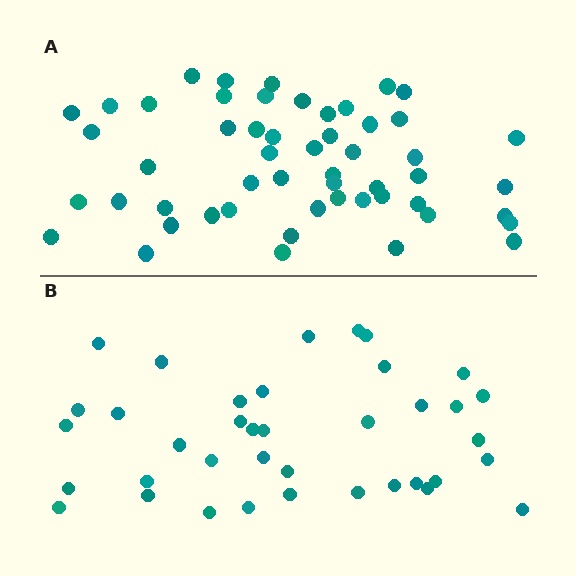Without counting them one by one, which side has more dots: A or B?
Region A (the top region) has more dots.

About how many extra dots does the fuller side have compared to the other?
Region A has approximately 15 more dots than region B.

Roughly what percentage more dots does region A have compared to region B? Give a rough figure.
About 40% more.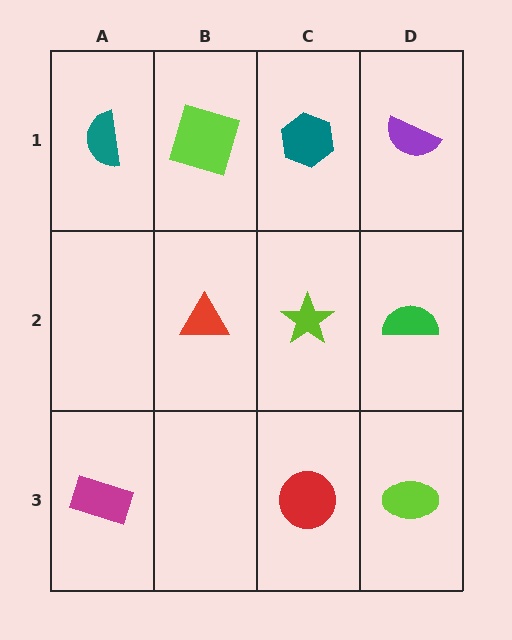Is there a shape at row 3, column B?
No, that cell is empty.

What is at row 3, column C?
A red circle.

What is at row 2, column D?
A green semicircle.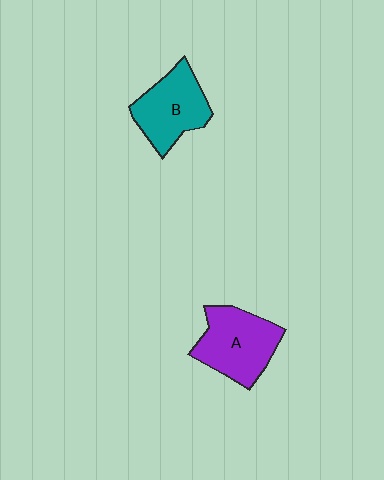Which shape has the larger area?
Shape A (purple).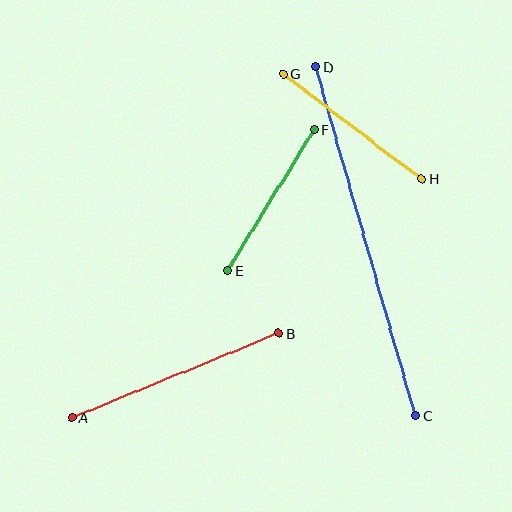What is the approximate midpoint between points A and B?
The midpoint is at approximately (175, 375) pixels.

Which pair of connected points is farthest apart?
Points C and D are farthest apart.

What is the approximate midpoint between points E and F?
The midpoint is at approximately (271, 200) pixels.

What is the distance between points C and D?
The distance is approximately 363 pixels.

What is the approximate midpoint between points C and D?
The midpoint is at approximately (366, 241) pixels.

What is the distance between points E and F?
The distance is approximately 165 pixels.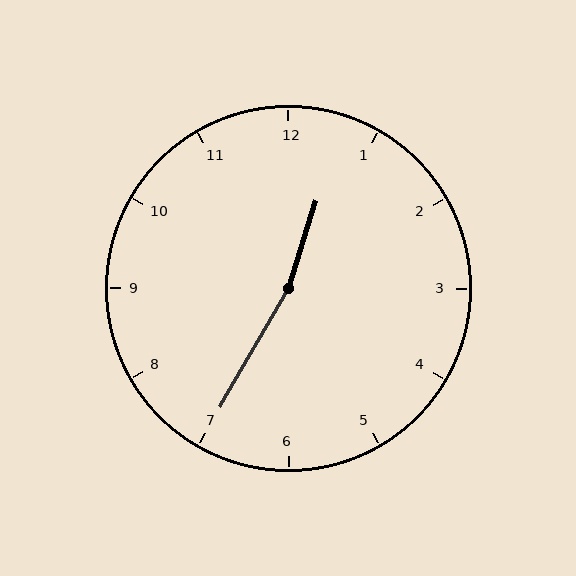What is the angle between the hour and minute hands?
Approximately 168 degrees.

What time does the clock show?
12:35.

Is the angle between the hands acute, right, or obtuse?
It is obtuse.